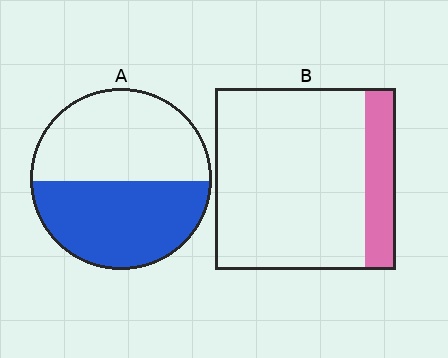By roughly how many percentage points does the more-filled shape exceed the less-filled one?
By roughly 30 percentage points (A over B).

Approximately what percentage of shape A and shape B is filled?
A is approximately 50% and B is approximately 15%.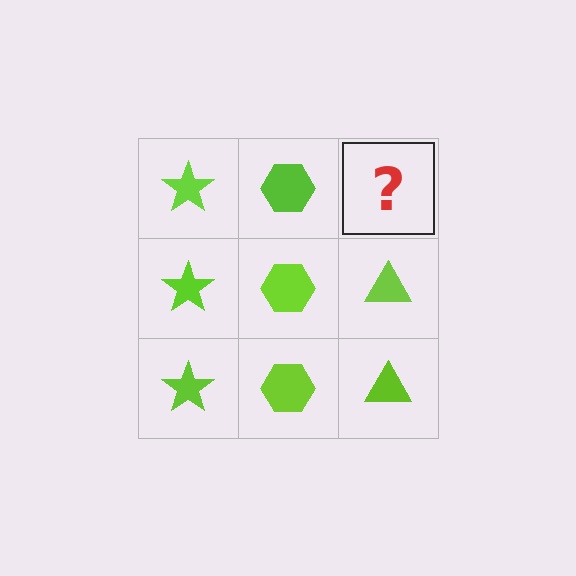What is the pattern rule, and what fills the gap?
The rule is that each column has a consistent shape. The gap should be filled with a lime triangle.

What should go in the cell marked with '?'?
The missing cell should contain a lime triangle.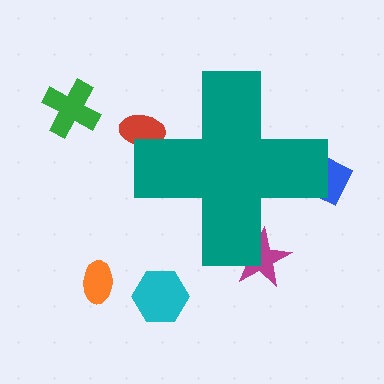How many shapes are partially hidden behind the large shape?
3 shapes are partially hidden.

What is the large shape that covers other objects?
A teal cross.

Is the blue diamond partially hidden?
Yes, the blue diamond is partially hidden behind the teal cross.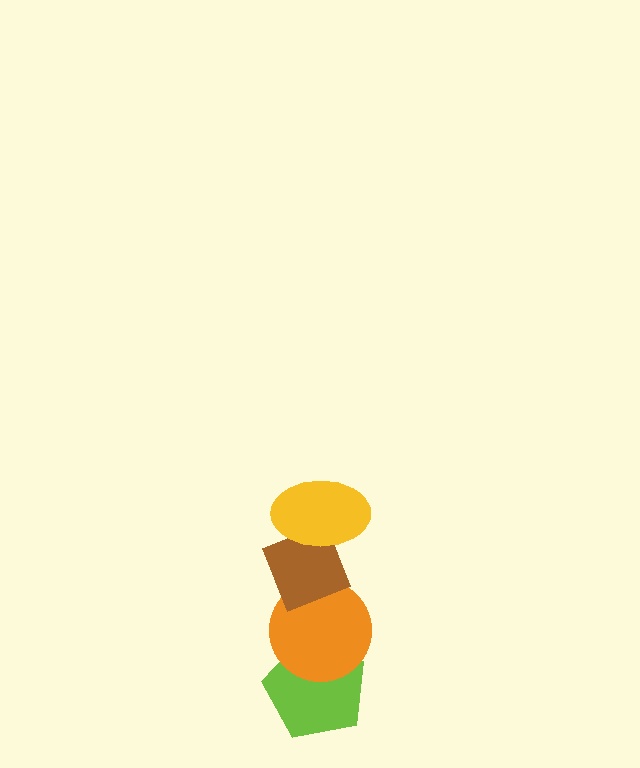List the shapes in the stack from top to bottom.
From top to bottom: the yellow ellipse, the brown diamond, the orange circle, the lime pentagon.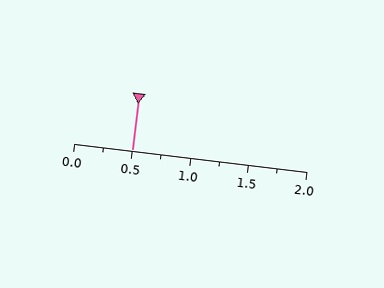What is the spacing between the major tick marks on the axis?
The major ticks are spaced 0.5 apart.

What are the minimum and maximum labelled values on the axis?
The axis runs from 0.0 to 2.0.